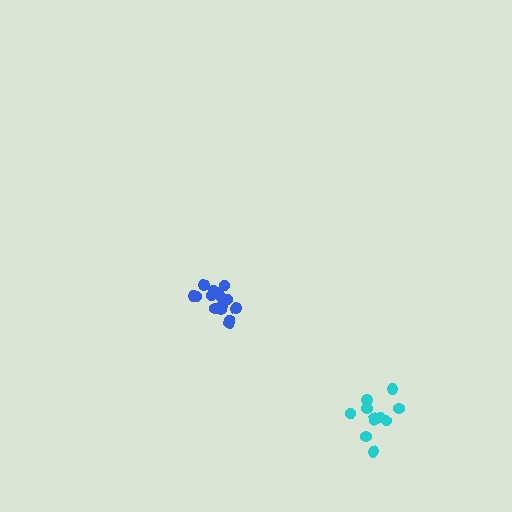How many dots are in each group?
Group 1: 11 dots, Group 2: 15 dots (26 total).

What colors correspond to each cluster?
The clusters are colored: cyan, blue.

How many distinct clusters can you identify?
There are 2 distinct clusters.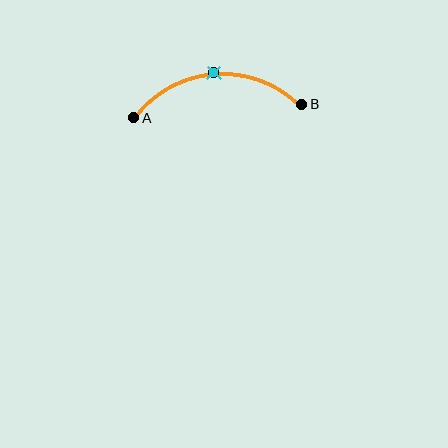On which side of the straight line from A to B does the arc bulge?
The arc bulges above the straight line connecting A and B.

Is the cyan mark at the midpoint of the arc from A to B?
Yes. The cyan mark lies on the arc at equal arc-length from both A and B — it is the arc midpoint.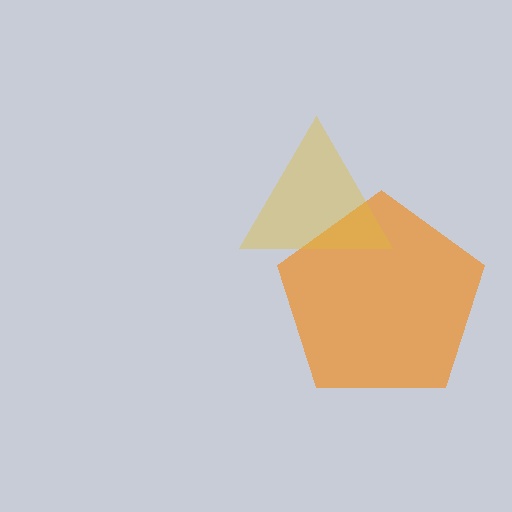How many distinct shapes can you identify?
There are 2 distinct shapes: an orange pentagon, a yellow triangle.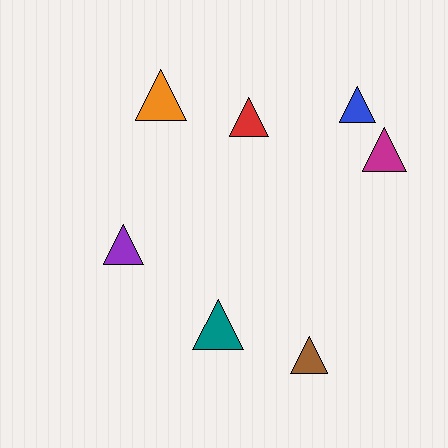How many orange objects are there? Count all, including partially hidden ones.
There is 1 orange object.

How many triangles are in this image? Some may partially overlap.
There are 7 triangles.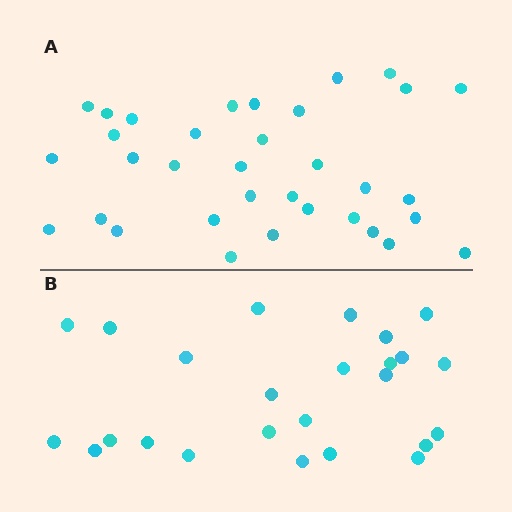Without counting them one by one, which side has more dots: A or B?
Region A (the top region) has more dots.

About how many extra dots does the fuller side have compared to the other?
Region A has roughly 8 or so more dots than region B.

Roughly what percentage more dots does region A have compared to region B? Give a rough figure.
About 35% more.